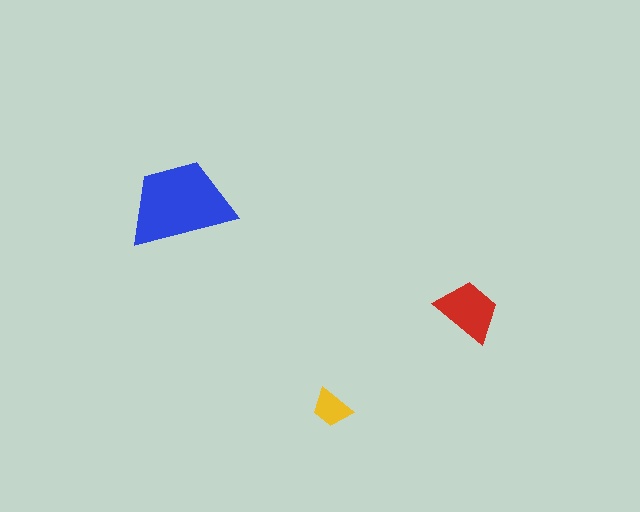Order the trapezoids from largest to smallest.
the blue one, the red one, the yellow one.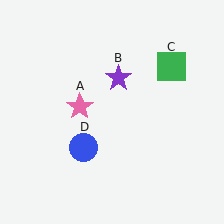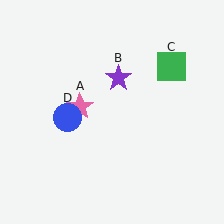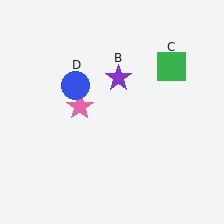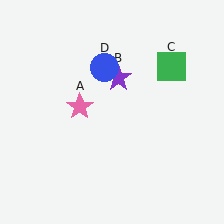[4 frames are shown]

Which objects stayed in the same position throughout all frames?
Pink star (object A) and purple star (object B) and green square (object C) remained stationary.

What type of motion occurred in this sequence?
The blue circle (object D) rotated clockwise around the center of the scene.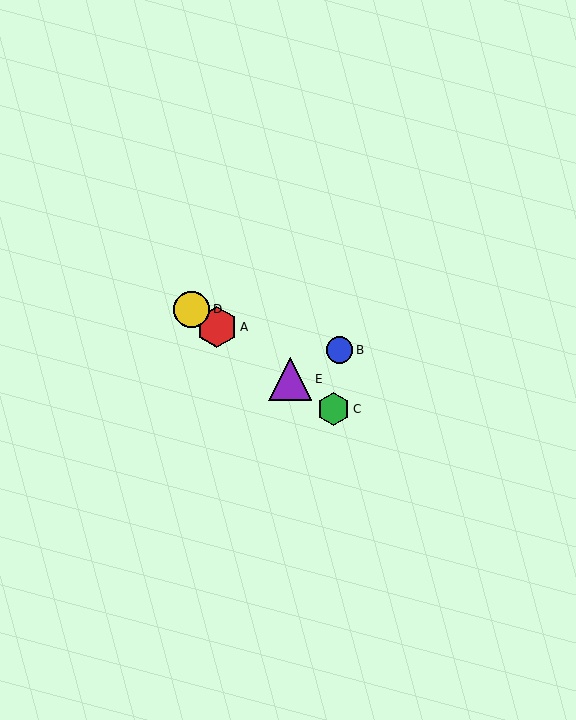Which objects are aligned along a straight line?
Objects A, C, D, E are aligned along a straight line.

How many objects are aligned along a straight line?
4 objects (A, C, D, E) are aligned along a straight line.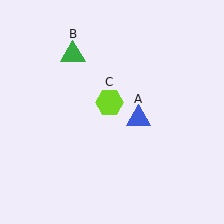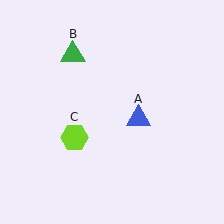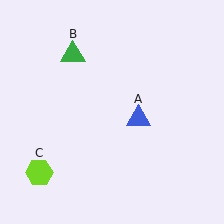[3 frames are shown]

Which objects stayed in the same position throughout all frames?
Blue triangle (object A) and green triangle (object B) remained stationary.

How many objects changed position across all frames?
1 object changed position: lime hexagon (object C).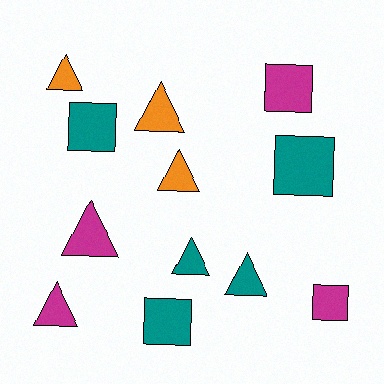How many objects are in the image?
There are 12 objects.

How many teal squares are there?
There are 3 teal squares.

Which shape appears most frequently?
Triangle, with 7 objects.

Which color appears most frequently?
Teal, with 5 objects.